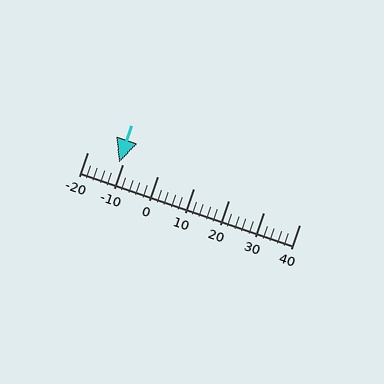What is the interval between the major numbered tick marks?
The major tick marks are spaced 10 units apart.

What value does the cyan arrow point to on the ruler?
The cyan arrow points to approximately -11.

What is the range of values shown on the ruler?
The ruler shows values from -20 to 40.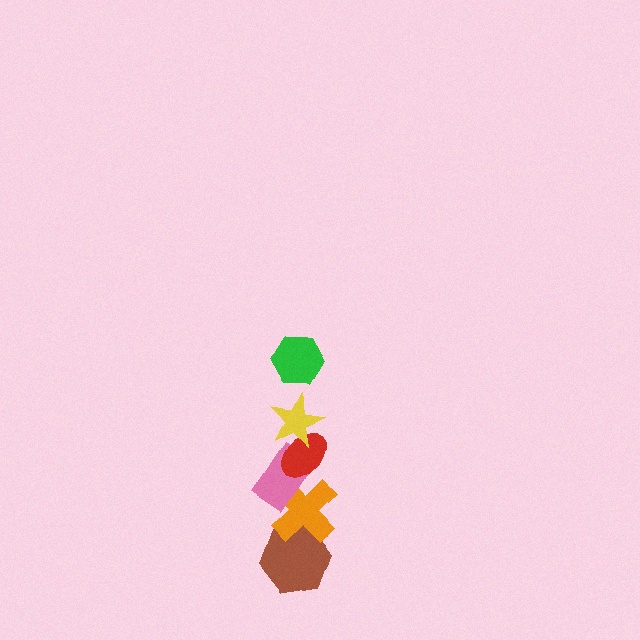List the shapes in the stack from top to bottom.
From top to bottom: the green hexagon, the yellow star, the red ellipse, the pink rectangle, the orange cross, the brown hexagon.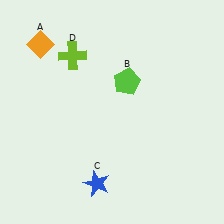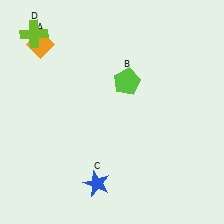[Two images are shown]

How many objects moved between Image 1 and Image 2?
1 object moved between the two images.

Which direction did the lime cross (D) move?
The lime cross (D) moved left.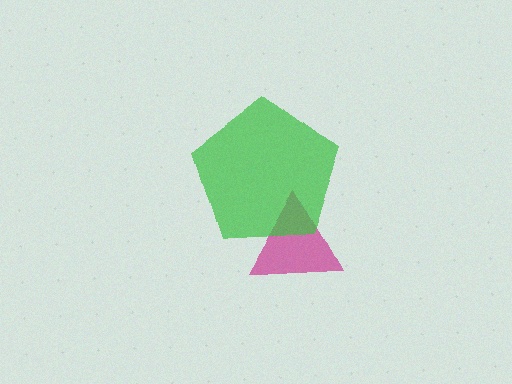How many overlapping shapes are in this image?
There are 2 overlapping shapes in the image.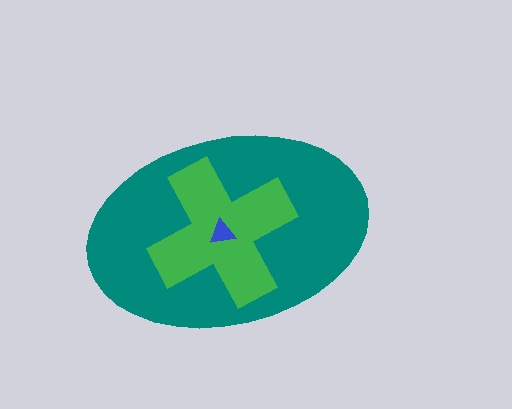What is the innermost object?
The blue triangle.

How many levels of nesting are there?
3.